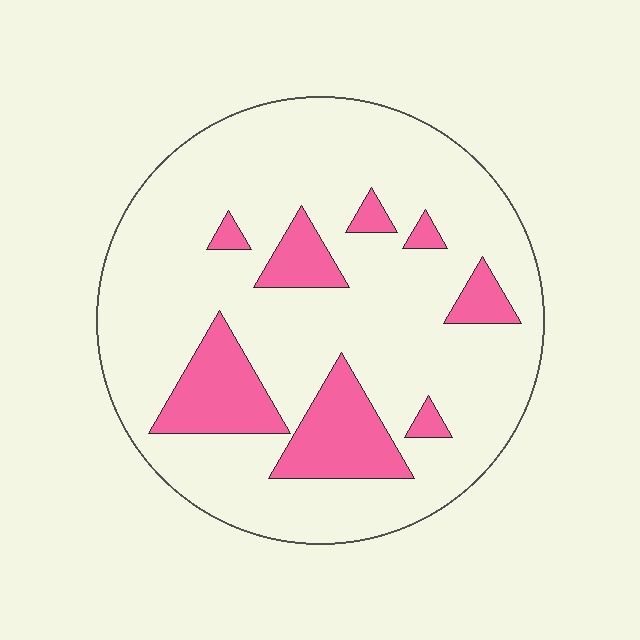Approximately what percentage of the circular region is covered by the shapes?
Approximately 20%.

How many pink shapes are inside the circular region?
8.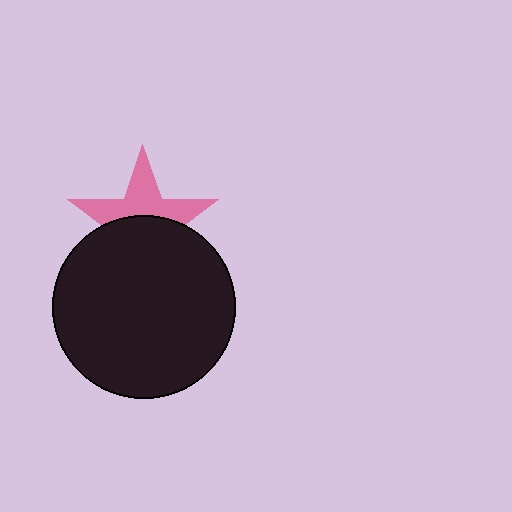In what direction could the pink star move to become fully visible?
The pink star could move up. That would shift it out from behind the black circle entirely.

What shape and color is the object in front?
The object in front is a black circle.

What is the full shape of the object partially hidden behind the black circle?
The partially hidden object is a pink star.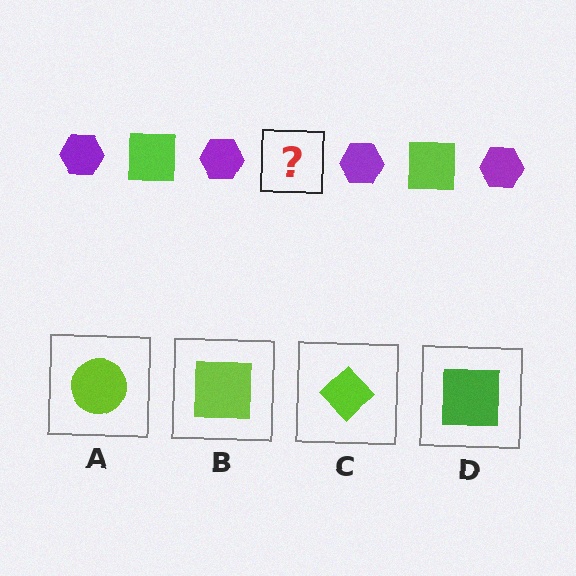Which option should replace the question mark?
Option B.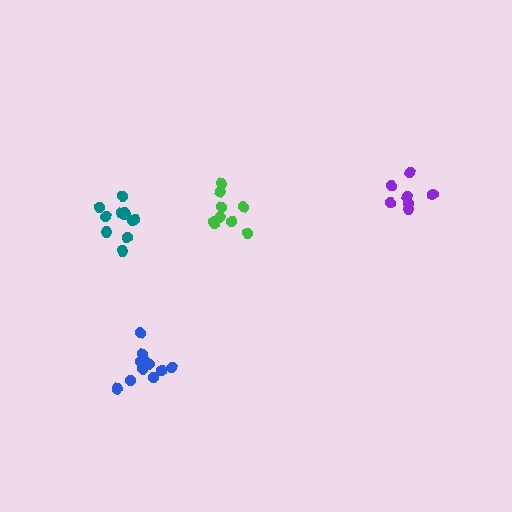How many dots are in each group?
Group 1: 12 dots, Group 2: 9 dots, Group 3: 7 dots, Group 4: 11 dots (39 total).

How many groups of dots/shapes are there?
There are 4 groups.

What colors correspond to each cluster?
The clusters are colored: blue, green, purple, teal.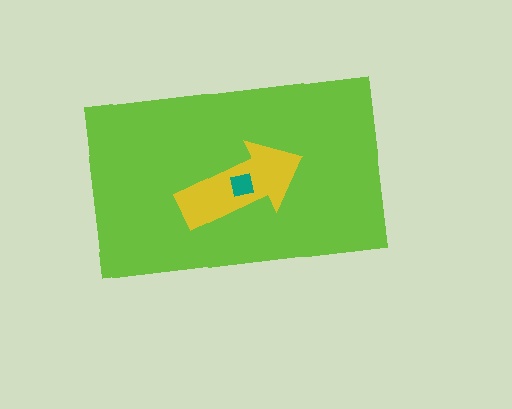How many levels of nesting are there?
3.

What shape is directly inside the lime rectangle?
The yellow arrow.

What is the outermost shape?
The lime rectangle.